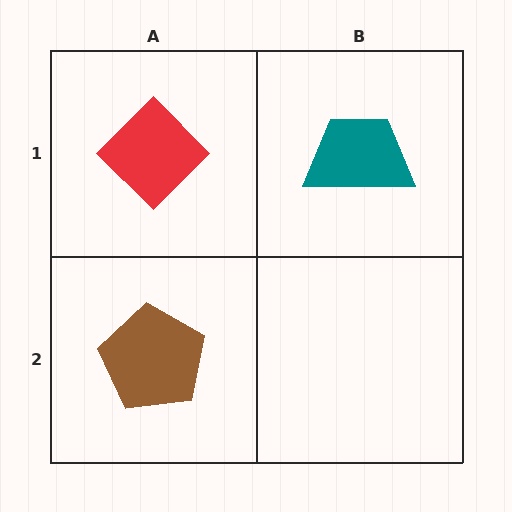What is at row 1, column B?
A teal trapezoid.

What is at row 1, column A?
A red diamond.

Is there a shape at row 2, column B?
No, that cell is empty.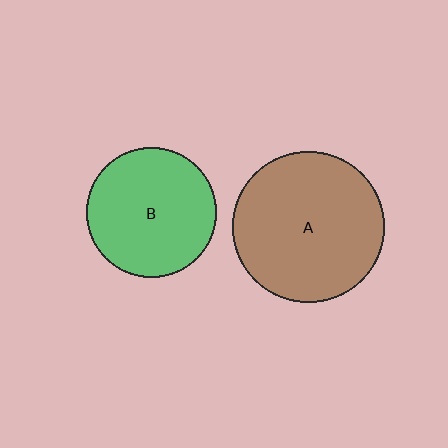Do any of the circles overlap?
No, none of the circles overlap.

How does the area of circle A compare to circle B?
Approximately 1.3 times.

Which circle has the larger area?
Circle A (brown).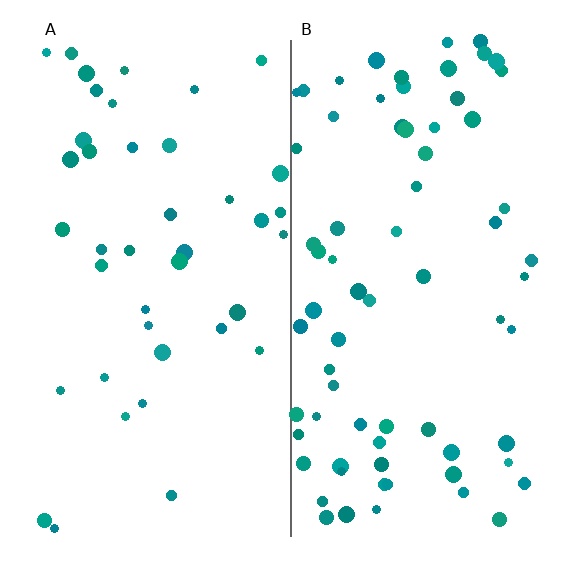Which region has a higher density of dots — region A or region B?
B (the right).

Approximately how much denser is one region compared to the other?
Approximately 1.7× — region B over region A.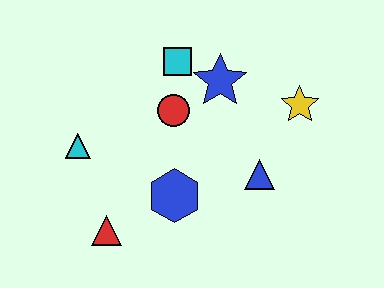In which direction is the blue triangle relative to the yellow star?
The blue triangle is below the yellow star.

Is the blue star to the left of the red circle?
No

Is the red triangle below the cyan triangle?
Yes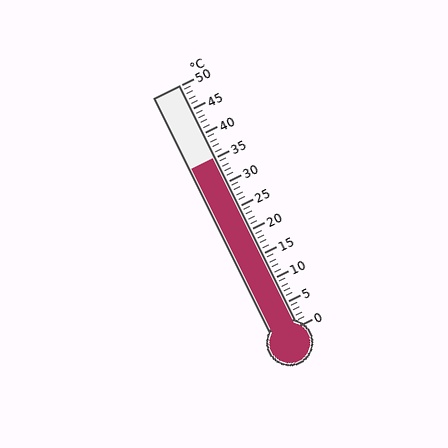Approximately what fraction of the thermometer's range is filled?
The thermometer is filled to approximately 70% of its range.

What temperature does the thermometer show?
The thermometer shows approximately 35°C.